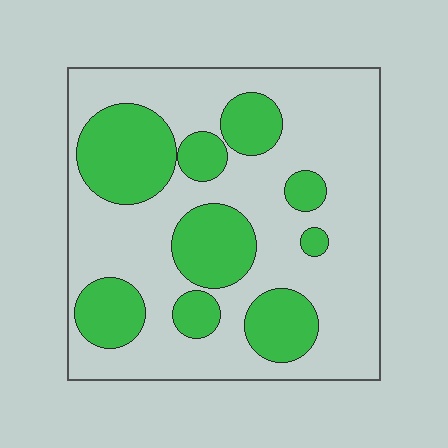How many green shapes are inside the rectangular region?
9.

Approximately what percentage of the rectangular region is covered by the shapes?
Approximately 30%.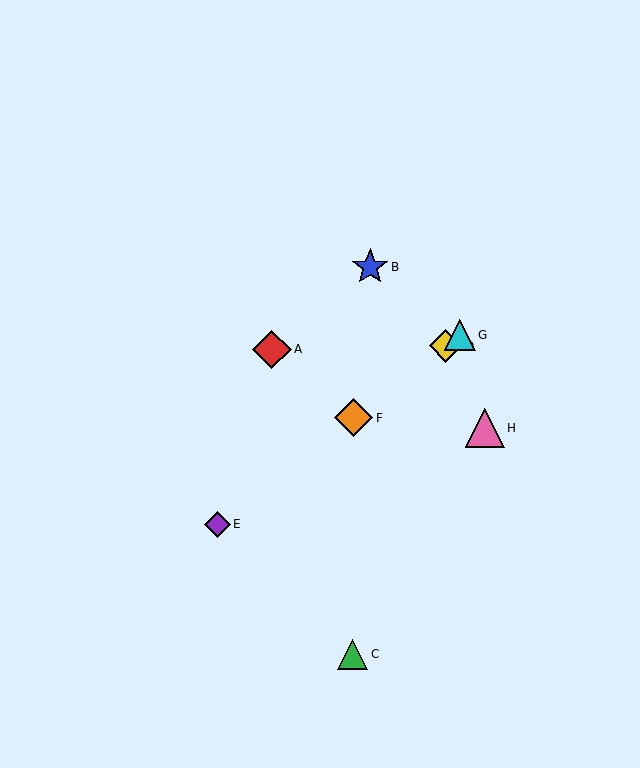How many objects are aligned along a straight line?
4 objects (D, E, F, G) are aligned along a straight line.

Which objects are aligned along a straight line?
Objects D, E, F, G are aligned along a straight line.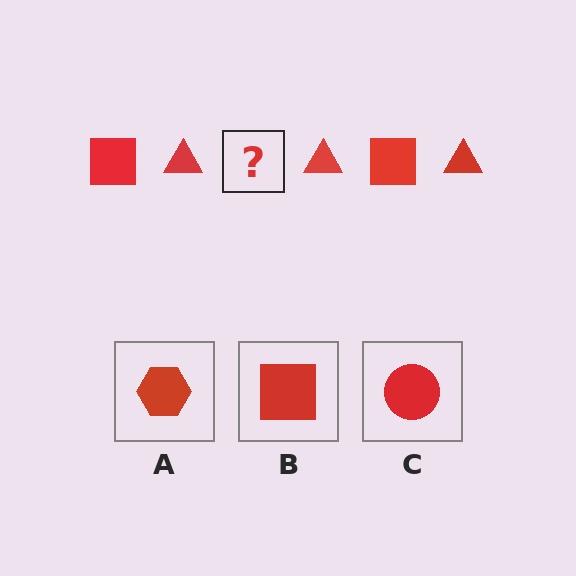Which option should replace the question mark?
Option B.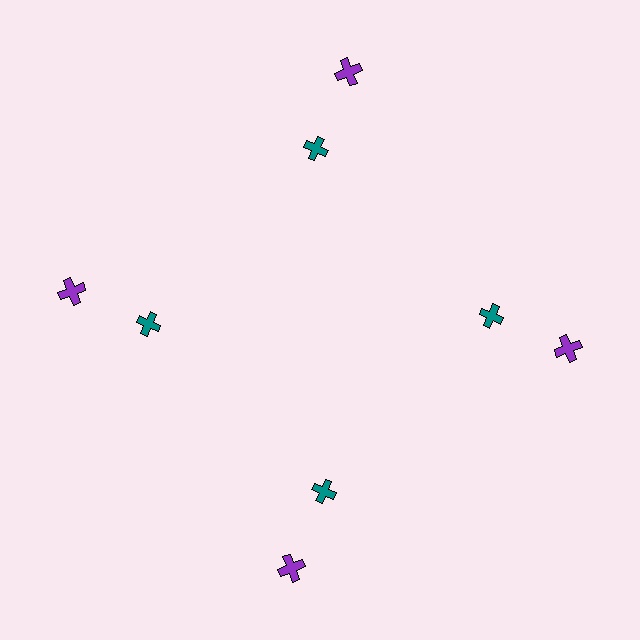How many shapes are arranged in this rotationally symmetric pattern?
There are 8 shapes, arranged in 4 groups of 2.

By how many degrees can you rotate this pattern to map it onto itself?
The pattern maps onto itself every 90 degrees of rotation.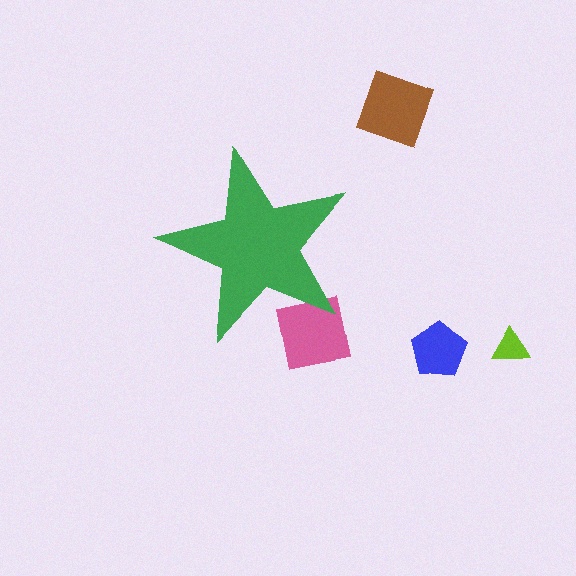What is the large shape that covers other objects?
A green star.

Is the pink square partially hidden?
Yes, the pink square is partially hidden behind the green star.